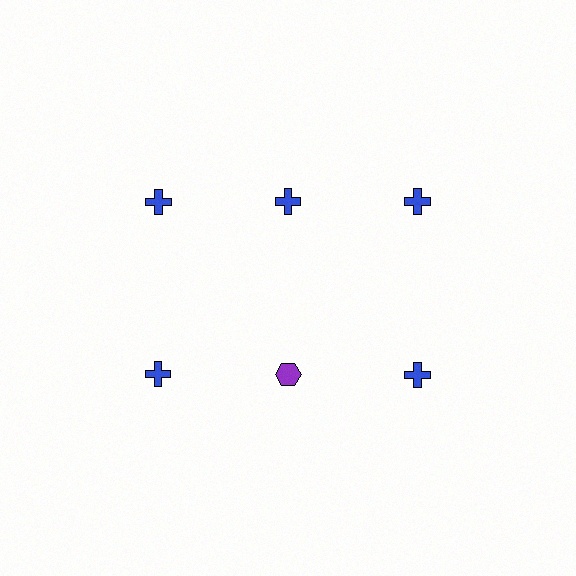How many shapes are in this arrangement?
There are 6 shapes arranged in a grid pattern.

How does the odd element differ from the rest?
It differs in both color (purple instead of blue) and shape (hexagon instead of cross).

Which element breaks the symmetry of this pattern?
The purple hexagon in the second row, second from left column breaks the symmetry. All other shapes are blue crosses.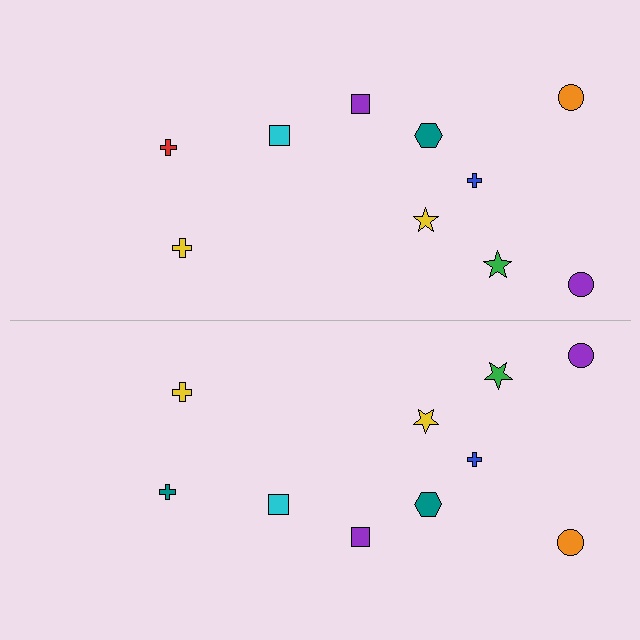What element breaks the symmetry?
The teal cross on the bottom side breaks the symmetry — its mirror counterpart is red.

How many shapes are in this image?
There are 20 shapes in this image.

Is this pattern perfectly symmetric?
No, the pattern is not perfectly symmetric. The teal cross on the bottom side breaks the symmetry — its mirror counterpart is red.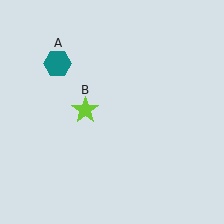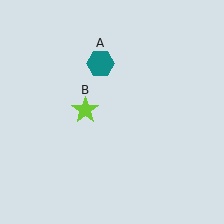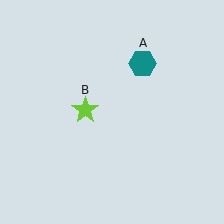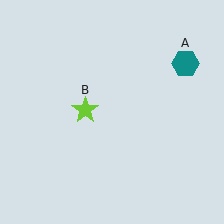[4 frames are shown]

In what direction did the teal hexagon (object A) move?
The teal hexagon (object A) moved right.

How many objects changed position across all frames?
1 object changed position: teal hexagon (object A).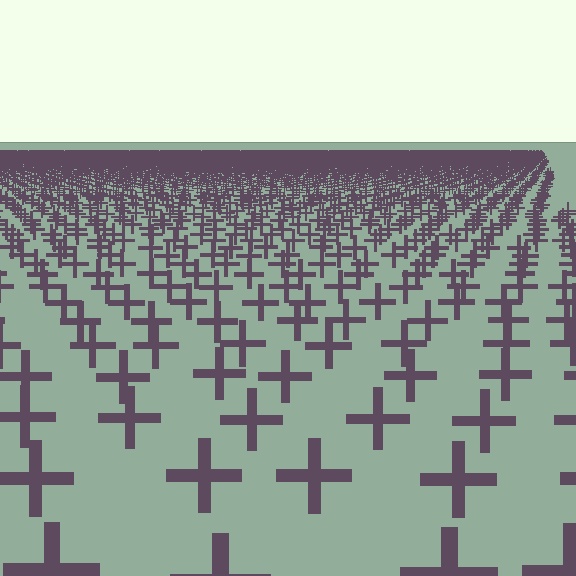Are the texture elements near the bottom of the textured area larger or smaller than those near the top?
Larger. Near the bottom, elements are closer to the viewer and appear at a bigger on-screen size.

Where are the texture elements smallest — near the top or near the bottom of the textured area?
Near the top.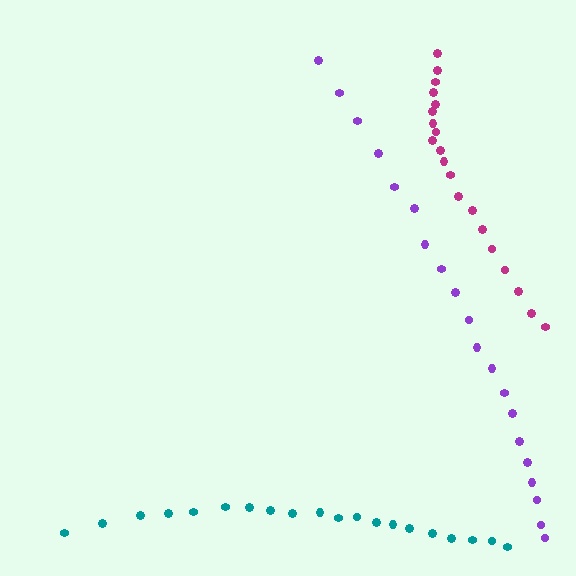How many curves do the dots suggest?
There are 3 distinct paths.